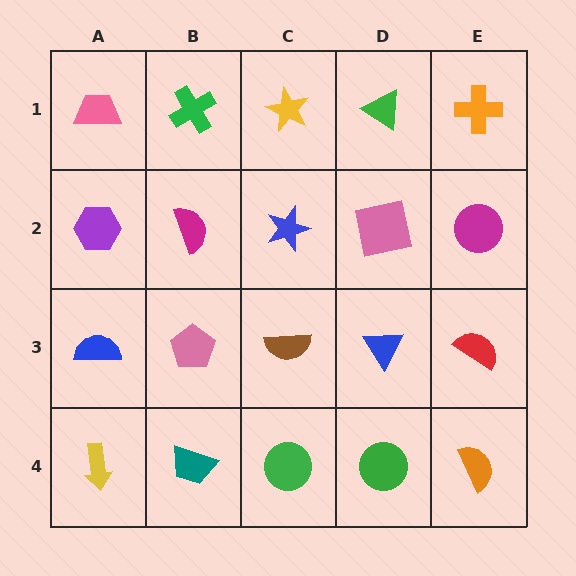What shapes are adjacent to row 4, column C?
A brown semicircle (row 3, column C), a teal trapezoid (row 4, column B), a green circle (row 4, column D).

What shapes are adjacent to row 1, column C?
A blue star (row 2, column C), a green cross (row 1, column B), a green triangle (row 1, column D).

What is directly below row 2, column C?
A brown semicircle.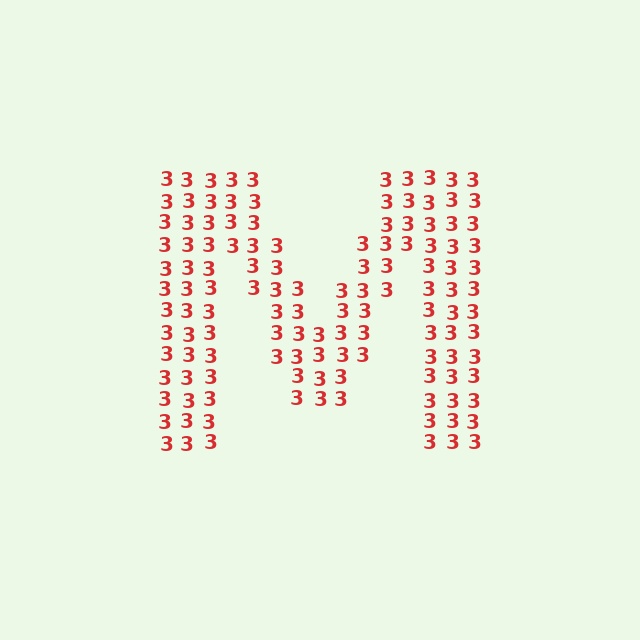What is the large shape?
The large shape is the letter M.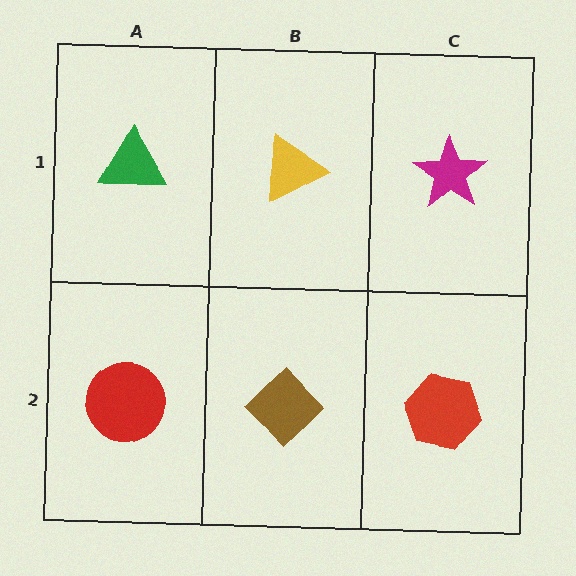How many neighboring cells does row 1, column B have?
3.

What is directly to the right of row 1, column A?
A yellow triangle.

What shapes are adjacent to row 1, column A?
A red circle (row 2, column A), a yellow triangle (row 1, column B).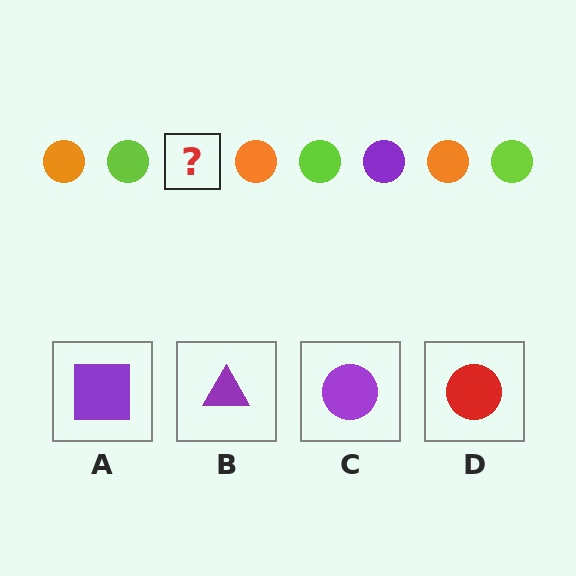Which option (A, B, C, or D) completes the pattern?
C.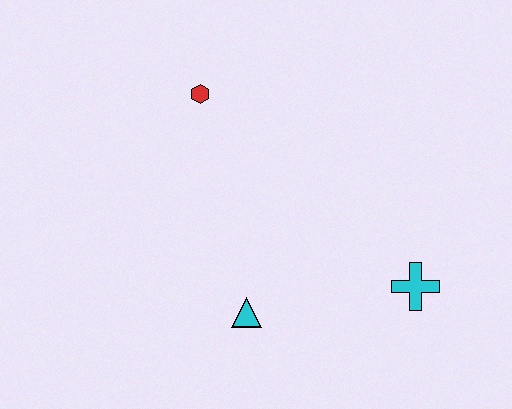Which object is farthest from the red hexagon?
The cyan cross is farthest from the red hexagon.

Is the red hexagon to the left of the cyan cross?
Yes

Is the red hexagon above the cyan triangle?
Yes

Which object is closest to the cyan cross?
The cyan triangle is closest to the cyan cross.